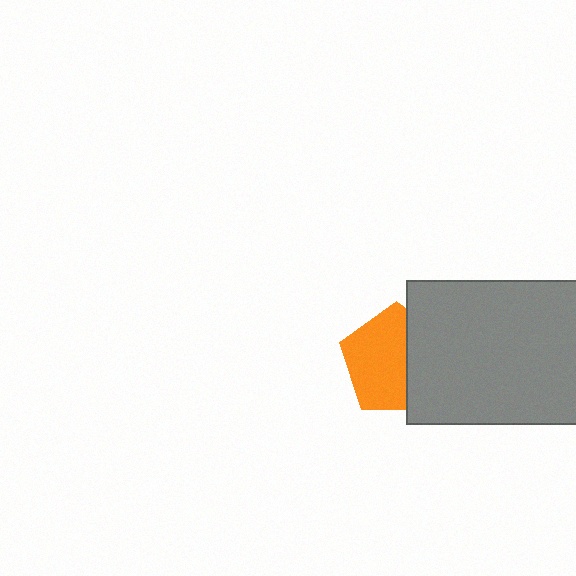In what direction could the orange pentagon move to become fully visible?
The orange pentagon could move left. That would shift it out from behind the gray rectangle entirely.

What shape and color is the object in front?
The object in front is a gray rectangle.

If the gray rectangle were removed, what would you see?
You would see the complete orange pentagon.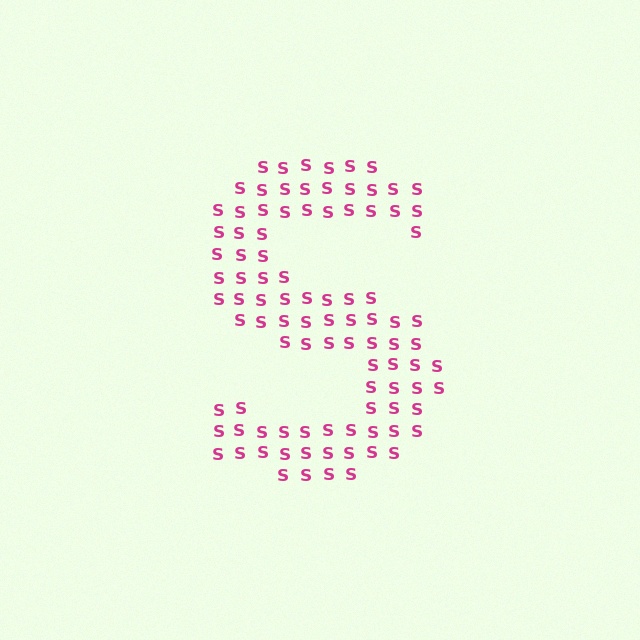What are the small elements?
The small elements are letter S's.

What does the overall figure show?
The overall figure shows the letter S.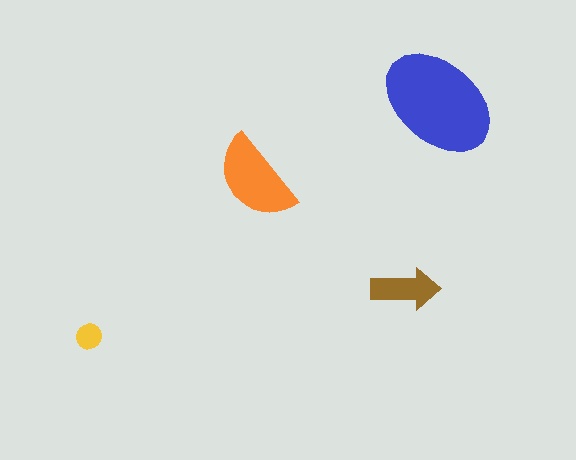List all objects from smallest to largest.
The yellow circle, the brown arrow, the orange semicircle, the blue ellipse.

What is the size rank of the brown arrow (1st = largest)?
3rd.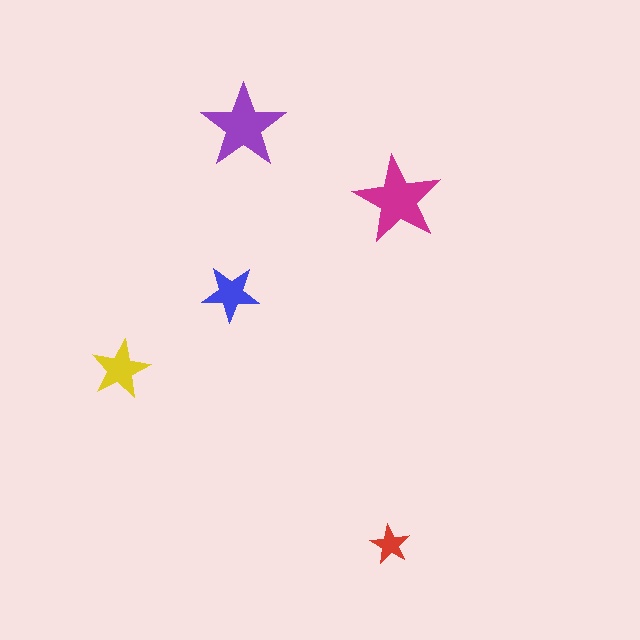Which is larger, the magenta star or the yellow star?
The magenta one.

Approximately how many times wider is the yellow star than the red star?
About 1.5 times wider.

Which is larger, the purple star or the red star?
The purple one.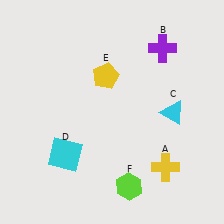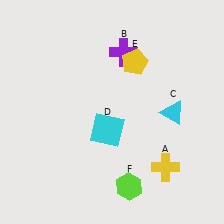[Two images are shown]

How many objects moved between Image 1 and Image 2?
3 objects moved between the two images.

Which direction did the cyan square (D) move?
The cyan square (D) moved right.